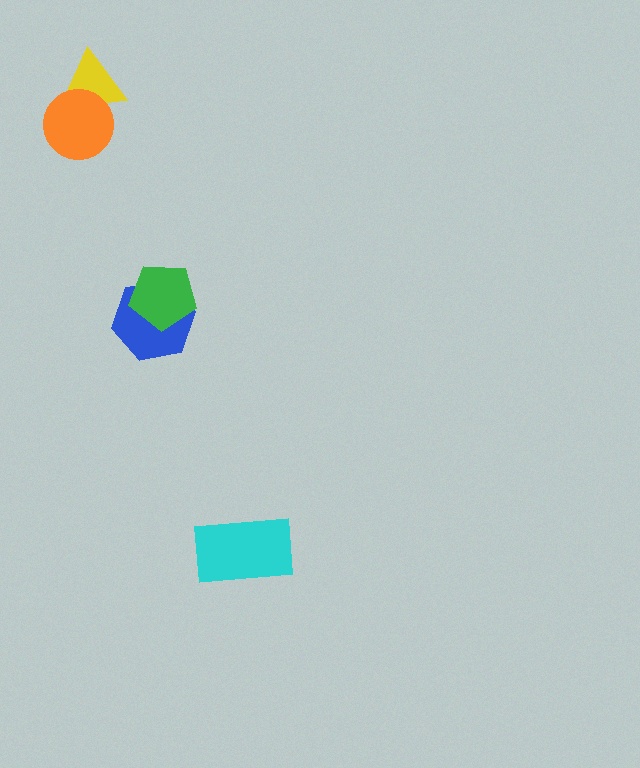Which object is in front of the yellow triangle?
The orange circle is in front of the yellow triangle.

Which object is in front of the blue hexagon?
The green pentagon is in front of the blue hexagon.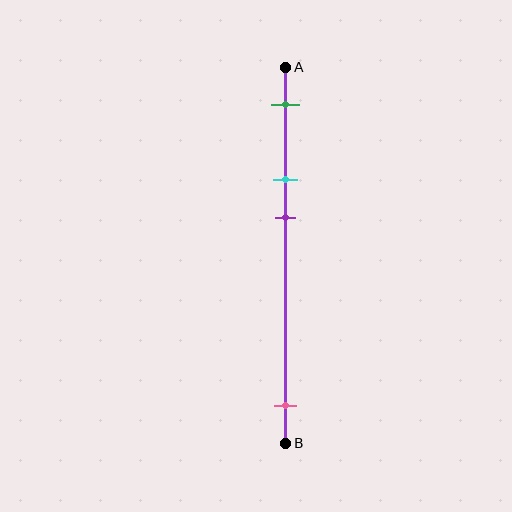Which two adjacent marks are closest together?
The cyan and purple marks are the closest adjacent pair.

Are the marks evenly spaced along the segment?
No, the marks are not evenly spaced.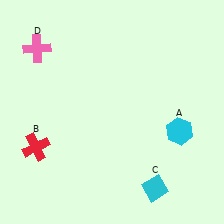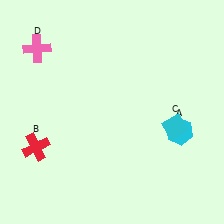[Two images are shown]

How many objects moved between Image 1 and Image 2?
1 object moved between the two images.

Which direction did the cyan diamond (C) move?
The cyan diamond (C) moved up.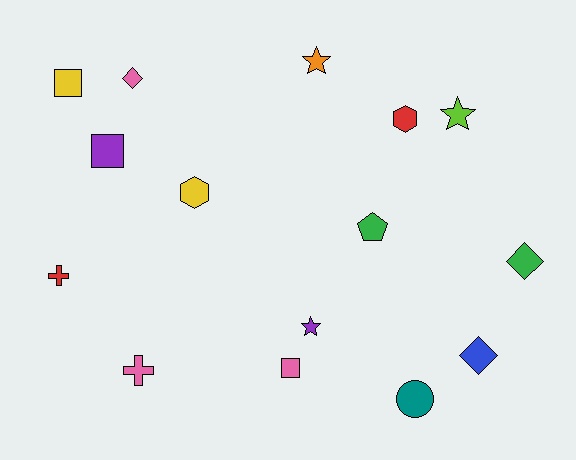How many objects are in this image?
There are 15 objects.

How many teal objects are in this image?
There is 1 teal object.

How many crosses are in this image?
There are 2 crosses.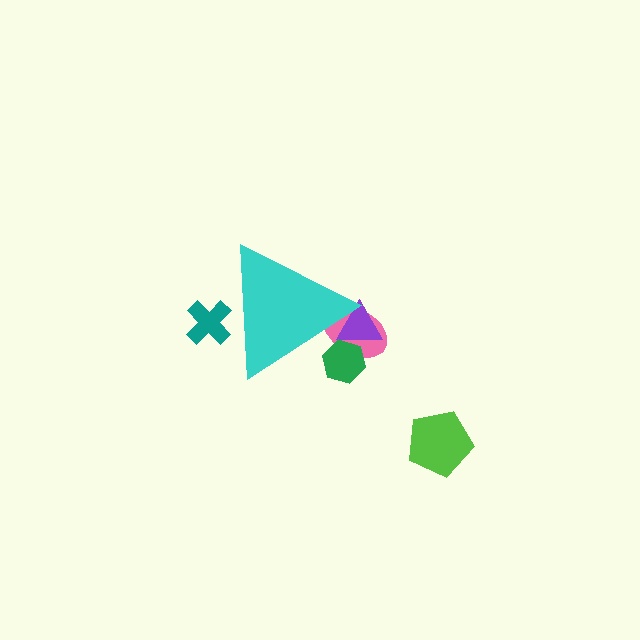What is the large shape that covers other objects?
A cyan triangle.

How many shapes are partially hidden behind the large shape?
4 shapes are partially hidden.